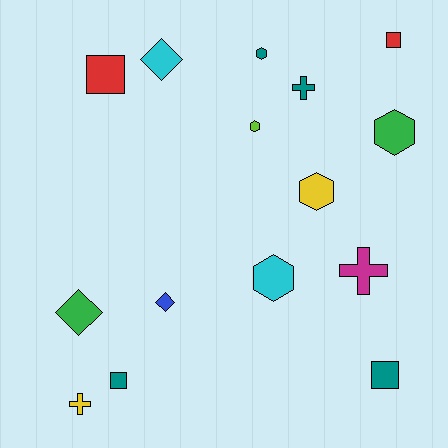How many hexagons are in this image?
There are 5 hexagons.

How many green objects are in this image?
There are 2 green objects.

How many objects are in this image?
There are 15 objects.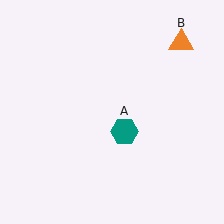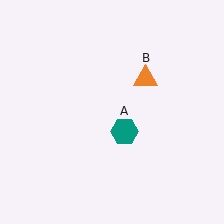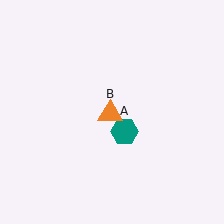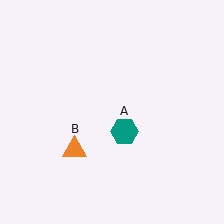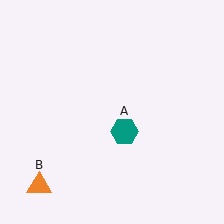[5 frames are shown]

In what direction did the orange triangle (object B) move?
The orange triangle (object B) moved down and to the left.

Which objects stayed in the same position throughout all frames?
Teal hexagon (object A) remained stationary.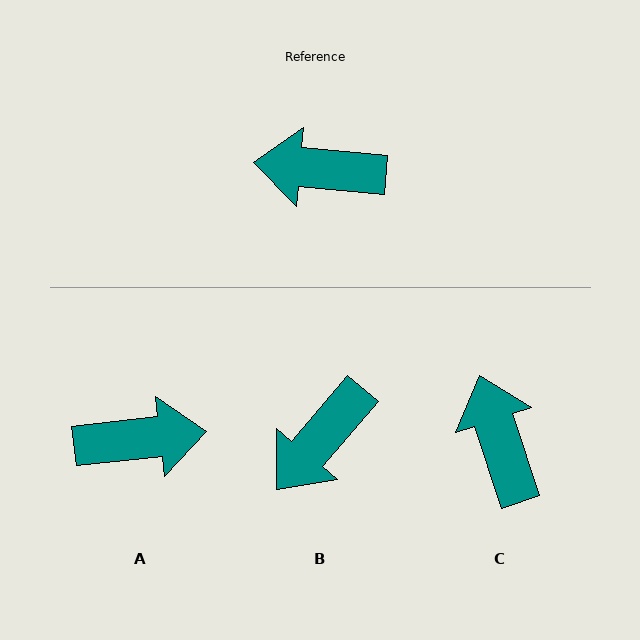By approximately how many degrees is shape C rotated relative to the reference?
Approximately 67 degrees clockwise.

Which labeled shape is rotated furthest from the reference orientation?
A, about 168 degrees away.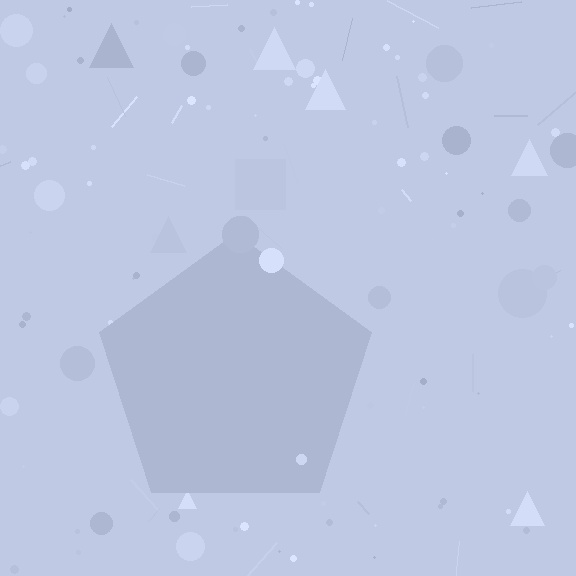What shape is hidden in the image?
A pentagon is hidden in the image.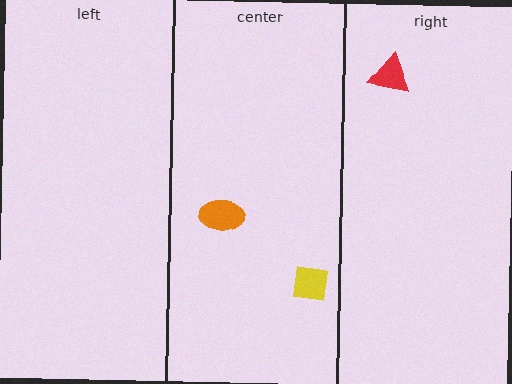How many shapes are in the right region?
1.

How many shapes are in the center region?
2.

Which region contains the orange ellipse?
The center region.